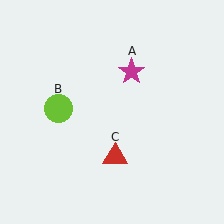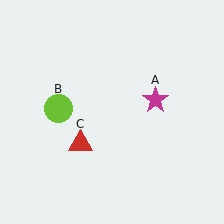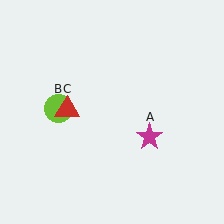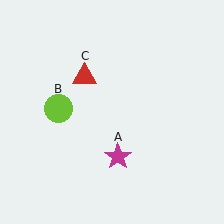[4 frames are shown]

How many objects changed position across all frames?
2 objects changed position: magenta star (object A), red triangle (object C).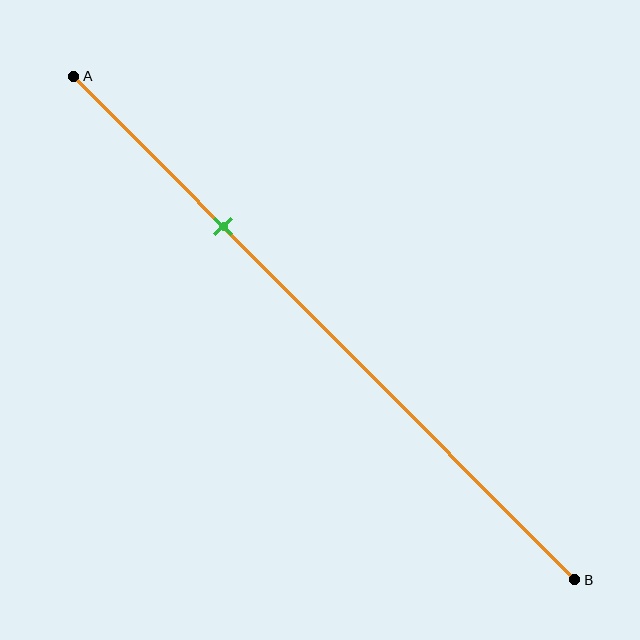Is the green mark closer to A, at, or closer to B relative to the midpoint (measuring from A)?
The green mark is closer to point A than the midpoint of segment AB.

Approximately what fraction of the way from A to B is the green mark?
The green mark is approximately 30% of the way from A to B.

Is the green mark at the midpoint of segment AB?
No, the mark is at about 30% from A, not at the 50% midpoint.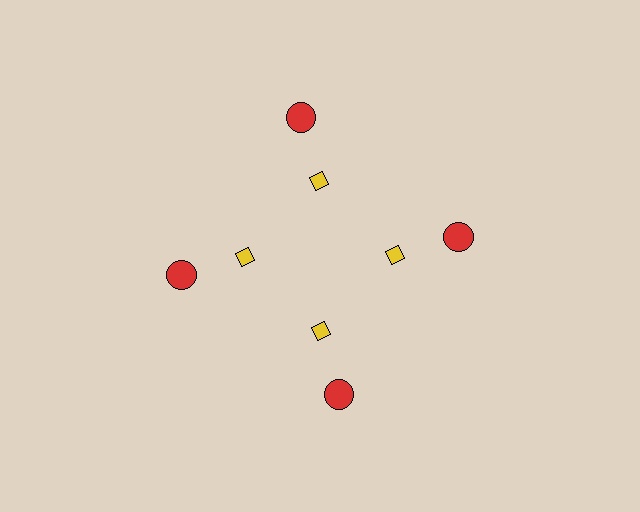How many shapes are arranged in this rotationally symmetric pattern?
There are 8 shapes, arranged in 4 groups of 2.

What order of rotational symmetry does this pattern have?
This pattern has 4-fold rotational symmetry.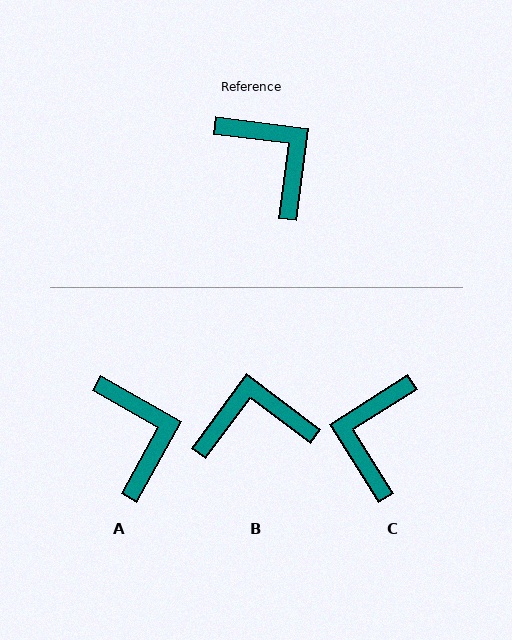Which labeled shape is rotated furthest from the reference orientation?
C, about 130 degrees away.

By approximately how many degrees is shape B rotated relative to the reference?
Approximately 61 degrees counter-clockwise.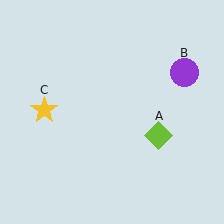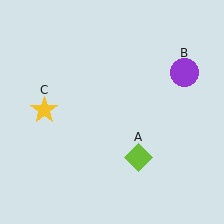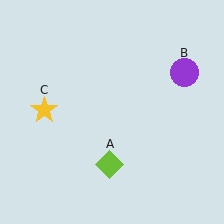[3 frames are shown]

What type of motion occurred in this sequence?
The lime diamond (object A) rotated clockwise around the center of the scene.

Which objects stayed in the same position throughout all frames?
Purple circle (object B) and yellow star (object C) remained stationary.